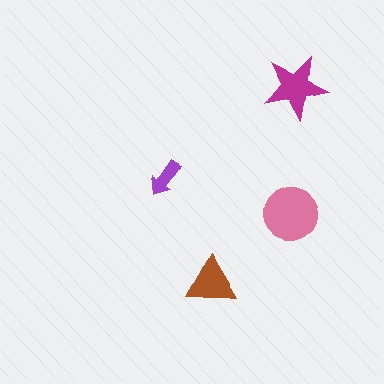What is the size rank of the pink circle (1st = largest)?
1st.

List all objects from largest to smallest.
The pink circle, the magenta star, the brown triangle, the purple arrow.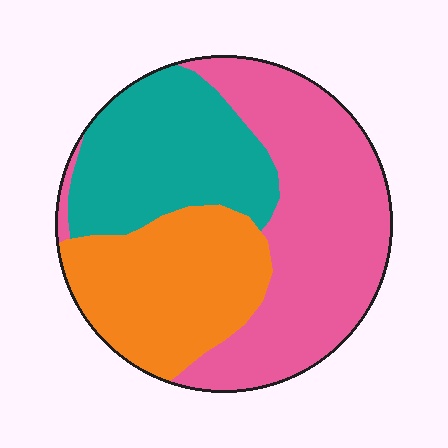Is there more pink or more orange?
Pink.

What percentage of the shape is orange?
Orange covers 28% of the shape.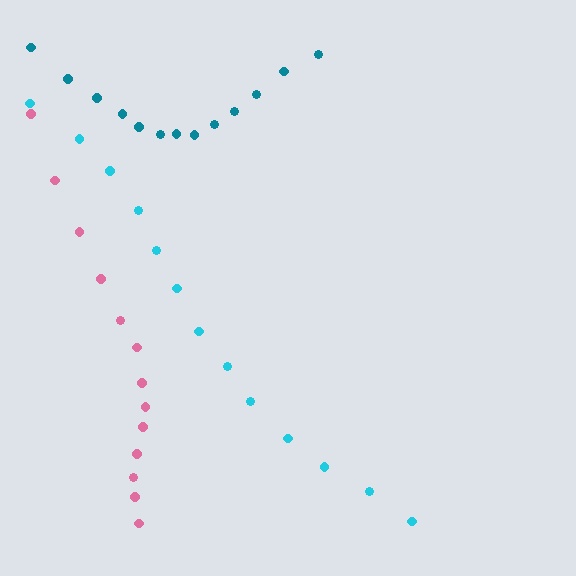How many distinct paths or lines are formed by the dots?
There are 3 distinct paths.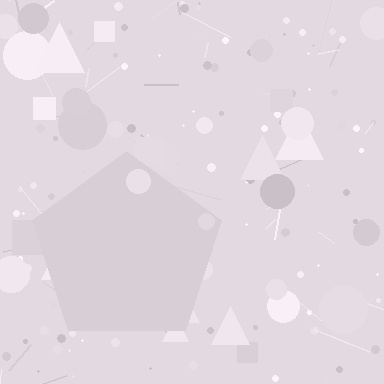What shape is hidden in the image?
A pentagon is hidden in the image.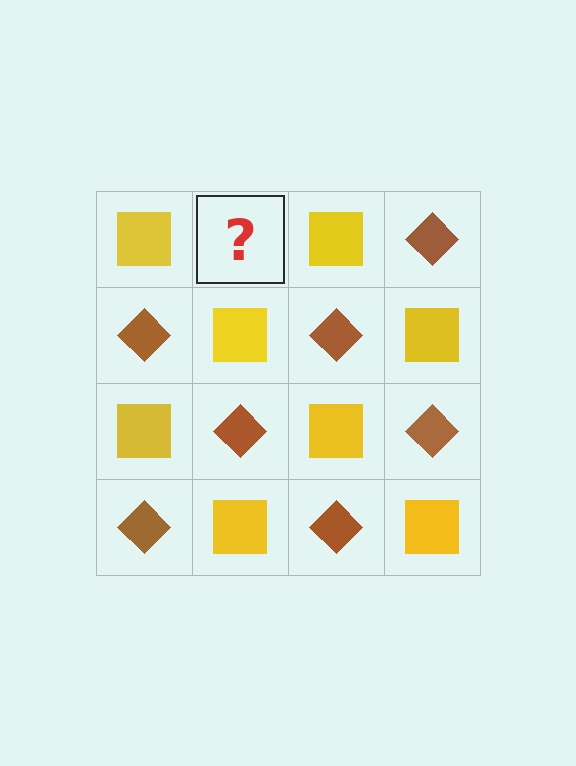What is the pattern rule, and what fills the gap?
The rule is that it alternates yellow square and brown diamond in a checkerboard pattern. The gap should be filled with a brown diamond.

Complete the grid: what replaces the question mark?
The question mark should be replaced with a brown diamond.